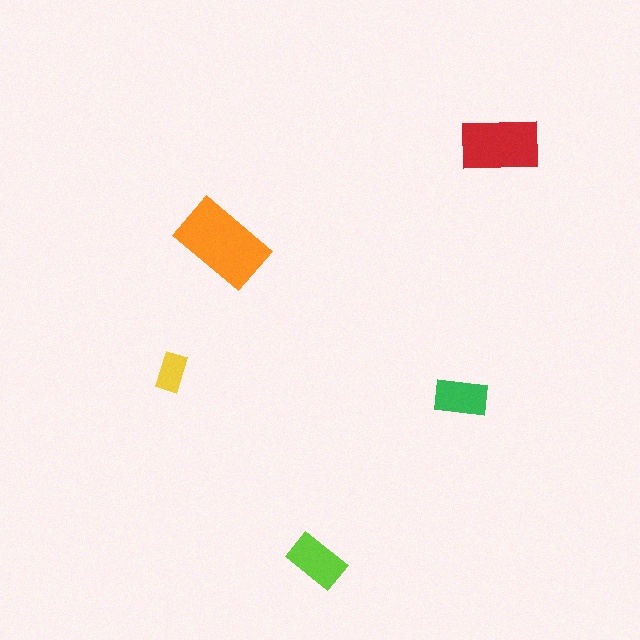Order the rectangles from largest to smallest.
the orange one, the red one, the lime one, the green one, the yellow one.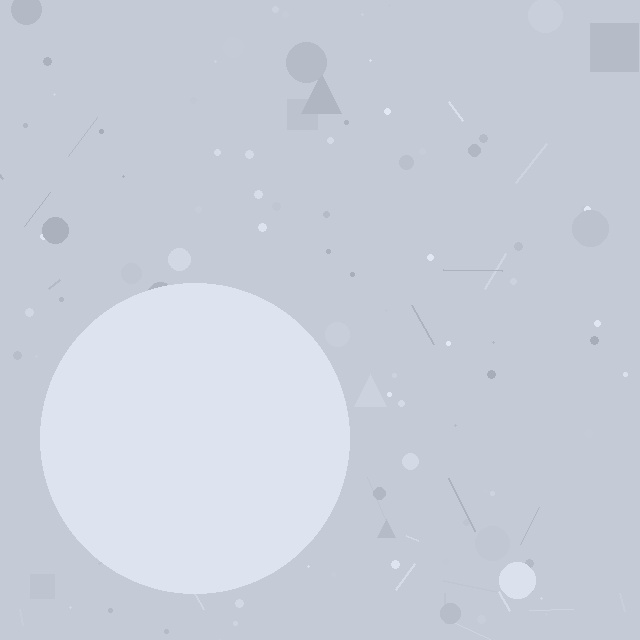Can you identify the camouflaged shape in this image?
The camouflaged shape is a circle.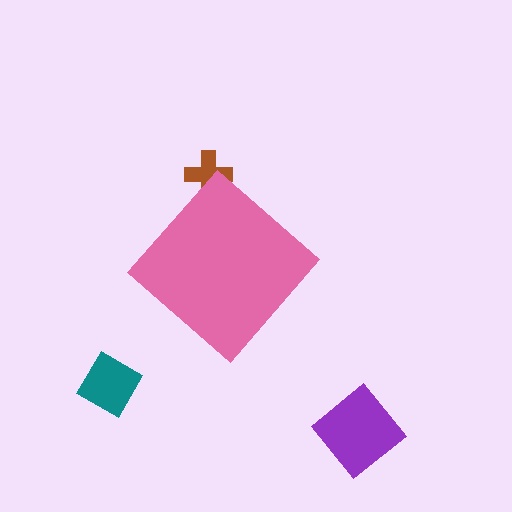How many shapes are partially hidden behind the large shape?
1 shape is partially hidden.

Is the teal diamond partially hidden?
No, the teal diamond is fully visible.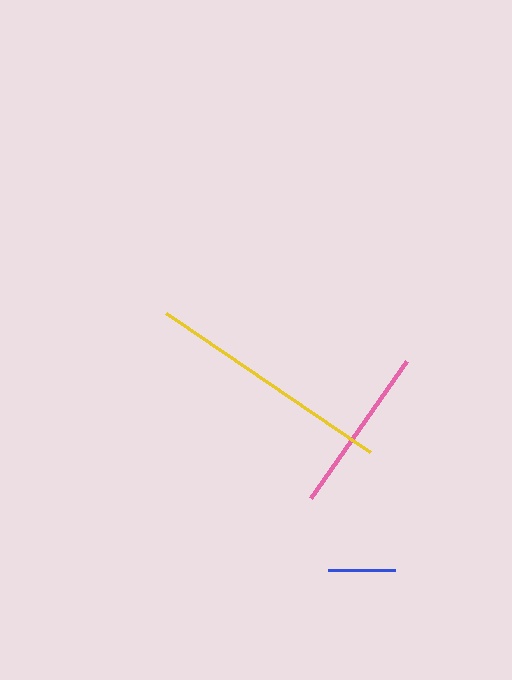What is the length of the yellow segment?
The yellow segment is approximately 247 pixels long.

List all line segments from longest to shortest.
From longest to shortest: yellow, pink, blue.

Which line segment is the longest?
The yellow line is the longest at approximately 247 pixels.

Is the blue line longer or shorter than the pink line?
The pink line is longer than the blue line.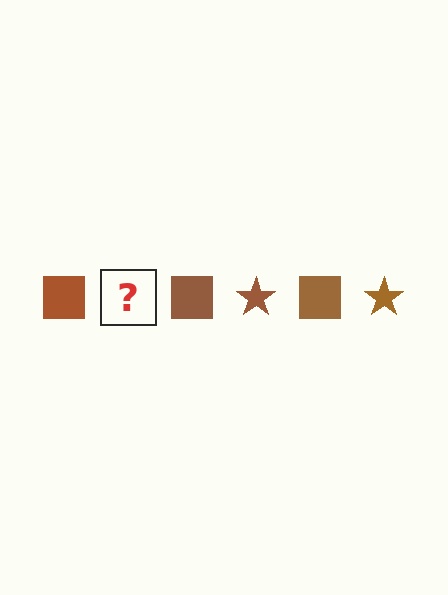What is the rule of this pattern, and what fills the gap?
The rule is that the pattern cycles through square, star shapes in brown. The gap should be filled with a brown star.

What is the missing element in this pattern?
The missing element is a brown star.